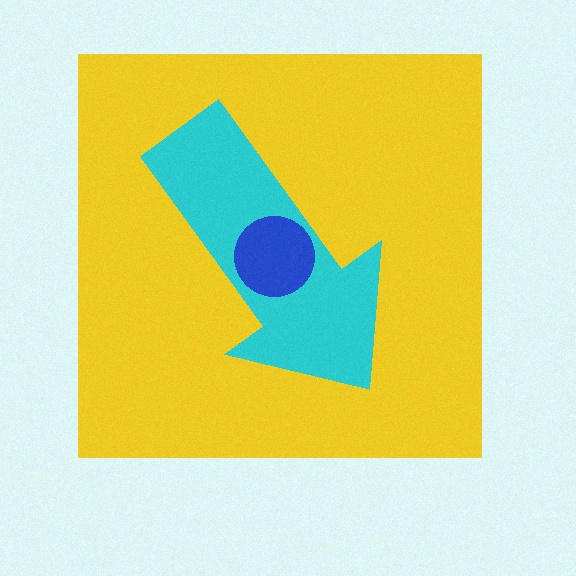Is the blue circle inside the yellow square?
Yes.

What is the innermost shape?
The blue circle.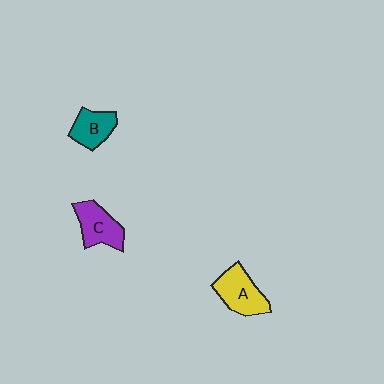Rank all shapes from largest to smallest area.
From largest to smallest: A (yellow), C (purple), B (teal).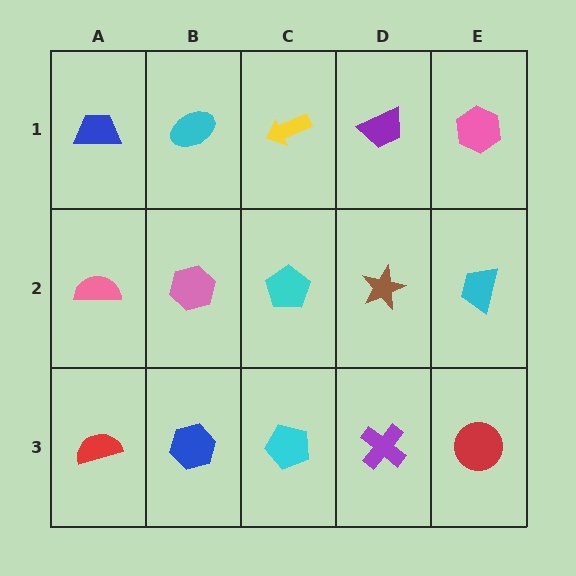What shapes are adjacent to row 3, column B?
A pink hexagon (row 2, column B), a red semicircle (row 3, column A), a cyan pentagon (row 3, column C).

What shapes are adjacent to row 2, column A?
A blue trapezoid (row 1, column A), a red semicircle (row 3, column A), a pink hexagon (row 2, column B).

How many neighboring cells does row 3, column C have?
3.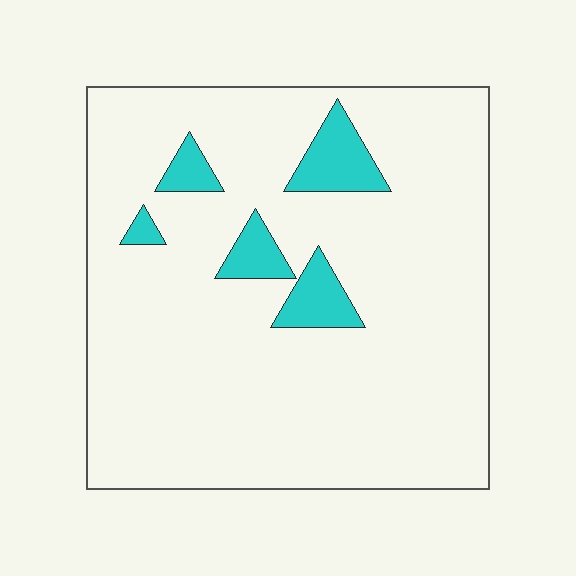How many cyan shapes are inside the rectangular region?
5.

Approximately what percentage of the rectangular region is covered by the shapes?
Approximately 10%.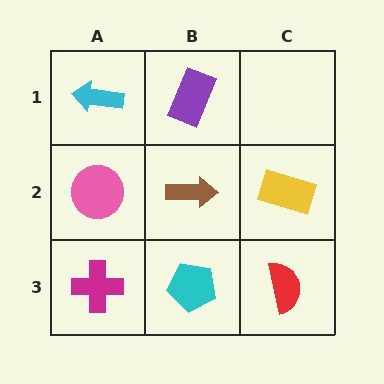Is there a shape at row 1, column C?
No, that cell is empty.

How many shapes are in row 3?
3 shapes.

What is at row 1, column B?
A purple rectangle.